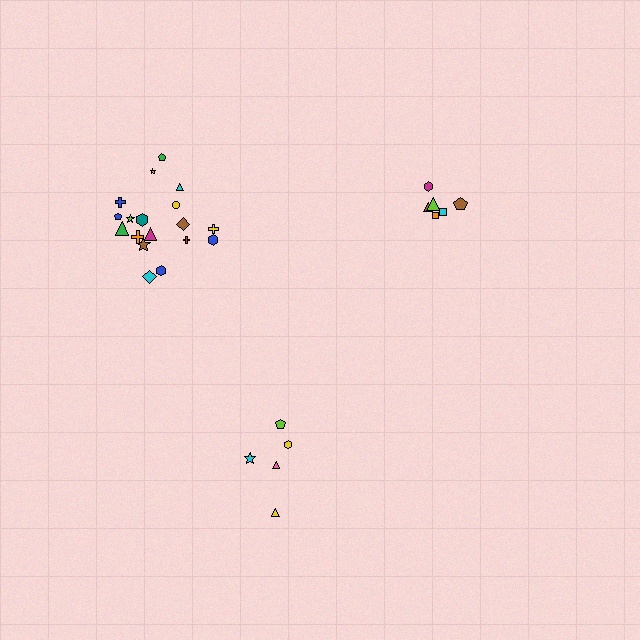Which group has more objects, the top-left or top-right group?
The top-left group.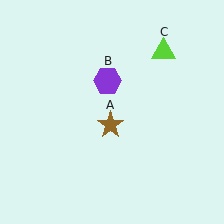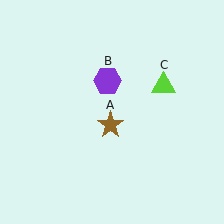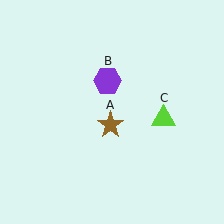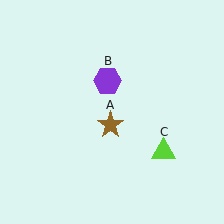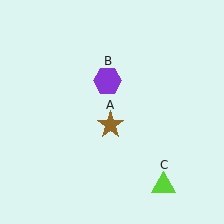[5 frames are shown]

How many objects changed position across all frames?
1 object changed position: lime triangle (object C).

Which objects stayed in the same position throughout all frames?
Brown star (object A) and purple hexagon (object B) remained stationary.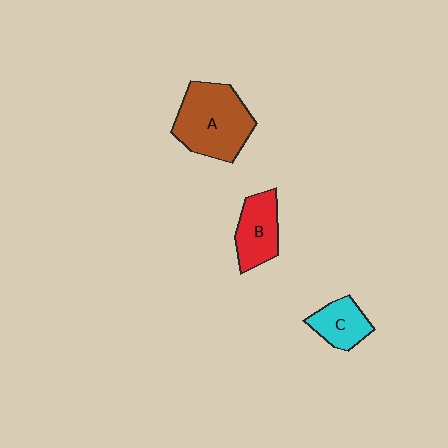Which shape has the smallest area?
Shape C (cyan).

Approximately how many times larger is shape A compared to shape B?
Approximately 1.7 times.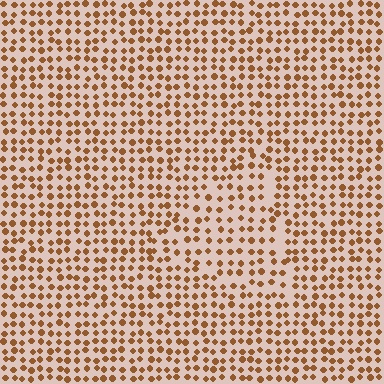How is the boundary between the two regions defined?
The boundary is defined by a change in element density (approximately 1.4x ratio). All elements are the same color, size, and shape.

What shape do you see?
I see a triangle.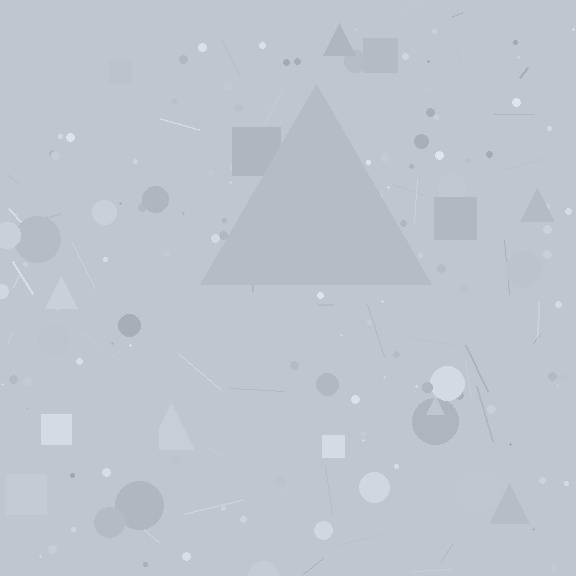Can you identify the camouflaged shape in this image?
The camouflaged shape is a triangle.